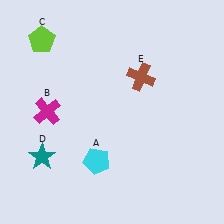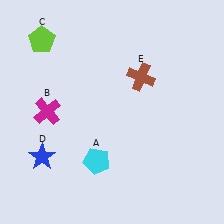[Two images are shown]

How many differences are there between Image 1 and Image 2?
There is 1 difference between the two images.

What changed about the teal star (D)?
In Image 1, D is teal. In Image 2, it changed to blue.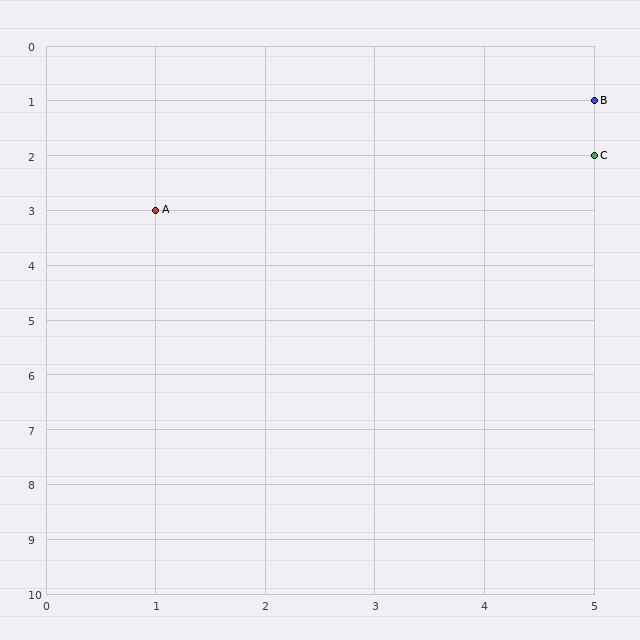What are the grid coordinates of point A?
Point A is at grid coordinates (1, 3).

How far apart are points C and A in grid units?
Points C and A are 4 columns and 1 row apart (about 4.1 grid units diagonally).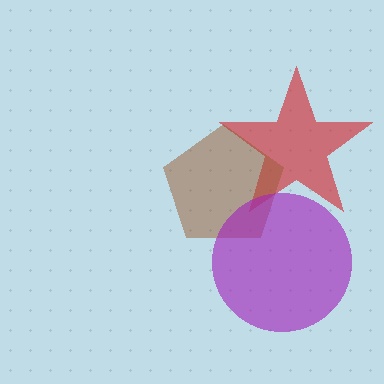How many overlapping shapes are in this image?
There are 3 overlapping shapes in the image.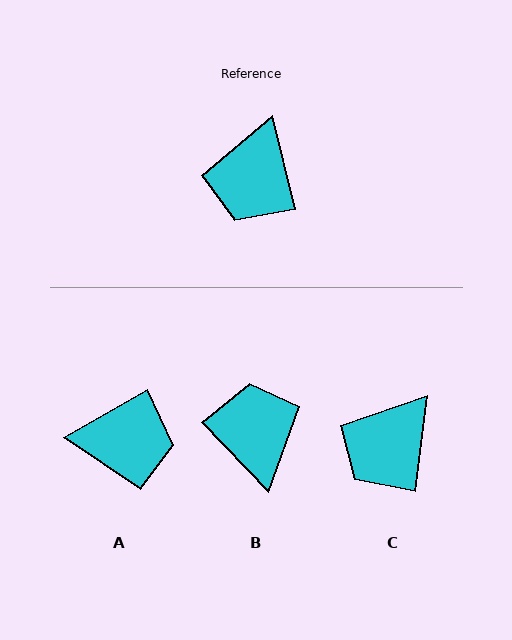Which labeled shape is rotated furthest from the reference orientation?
B, about 150 degrees away.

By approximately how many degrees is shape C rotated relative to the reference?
Approximately 21 degrees clockwise.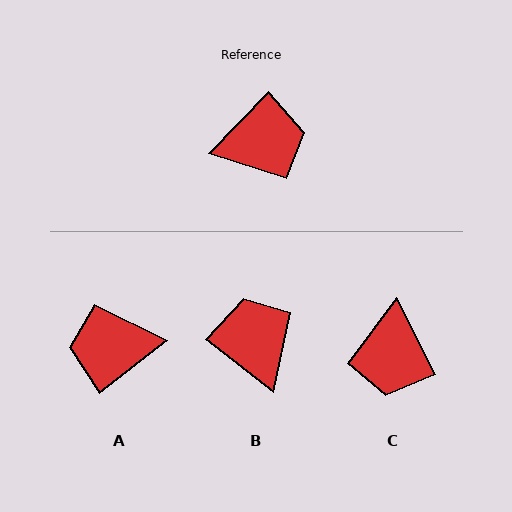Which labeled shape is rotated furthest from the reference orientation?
A, about 172 degrees away.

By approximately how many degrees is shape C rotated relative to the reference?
Approximately 109 degrees clockwise.